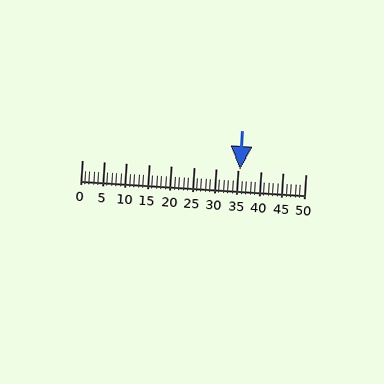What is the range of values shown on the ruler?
The ruler shows values from 0 to 50.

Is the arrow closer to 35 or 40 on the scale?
The arrow is closer to 35.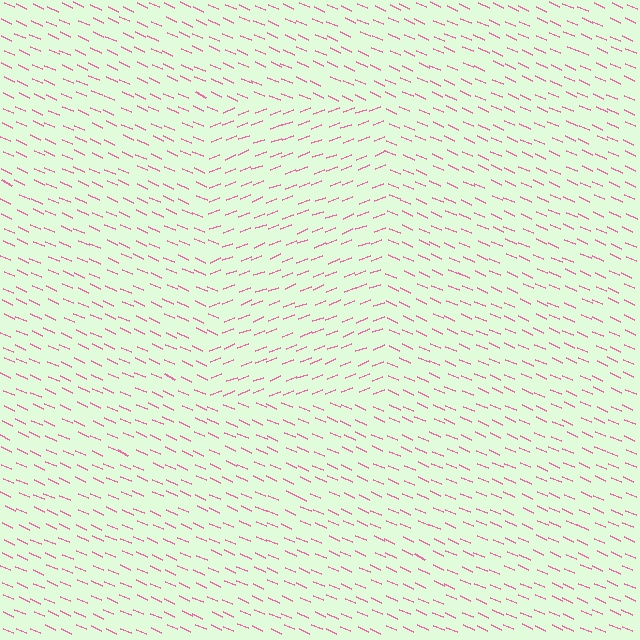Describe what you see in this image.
The image is filled with small pink line segments. A rectangle region in the image has lines oriented differently from the surrounding lines, creating a visible texture boundary.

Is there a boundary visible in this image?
Yes, there is a texture boundary formed by a change in line orientation.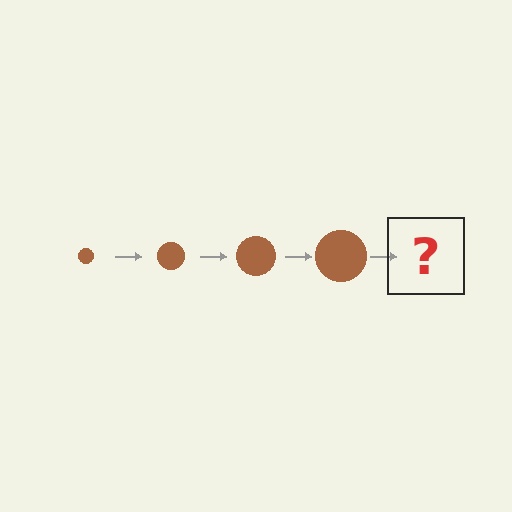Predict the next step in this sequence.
The next step is a brown circle, larger than the previous one.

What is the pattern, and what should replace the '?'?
The pattern is that the circle gets progressively larger each step. The '?' should be a brown circle, larger than the previous one.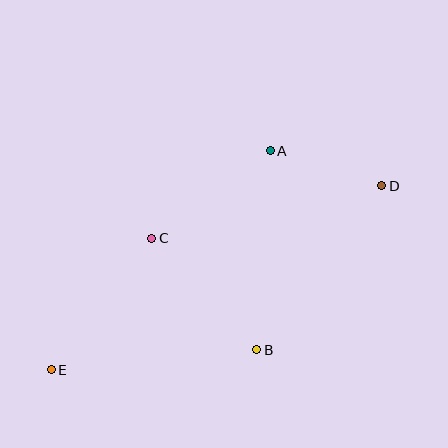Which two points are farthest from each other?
Points D and E are farthest from each other.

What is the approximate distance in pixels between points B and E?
The distance between B and E is approximately 206 pixels.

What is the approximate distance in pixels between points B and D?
The distance between B and D is approximately 206 pixels.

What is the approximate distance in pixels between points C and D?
The distance between C and D is approximately 236 pixels.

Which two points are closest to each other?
Points A and D are closest to each other.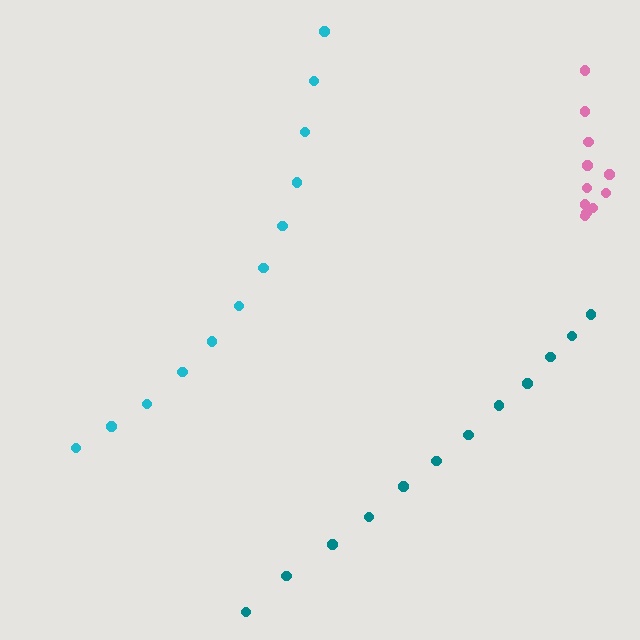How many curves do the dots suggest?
There are 3 distinct paths.